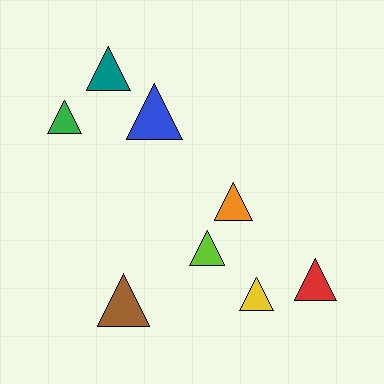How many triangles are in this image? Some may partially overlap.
There are 8 triangles.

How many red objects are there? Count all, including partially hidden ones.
There is 1 red object.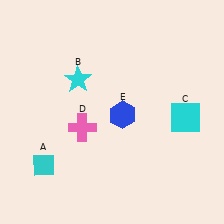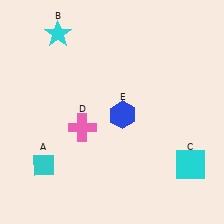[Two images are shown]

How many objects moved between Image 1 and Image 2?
2 objects moved between the two images.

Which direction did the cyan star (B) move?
The cyan star (B) moved up.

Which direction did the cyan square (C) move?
The cyan square (C) moved down.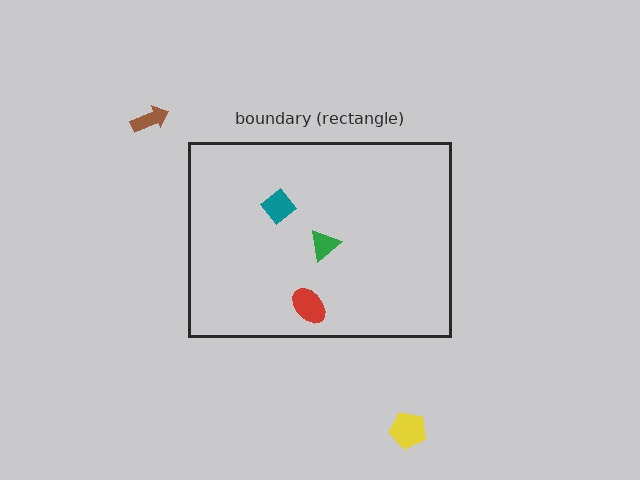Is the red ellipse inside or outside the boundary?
Inside.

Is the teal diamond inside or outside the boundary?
Inside.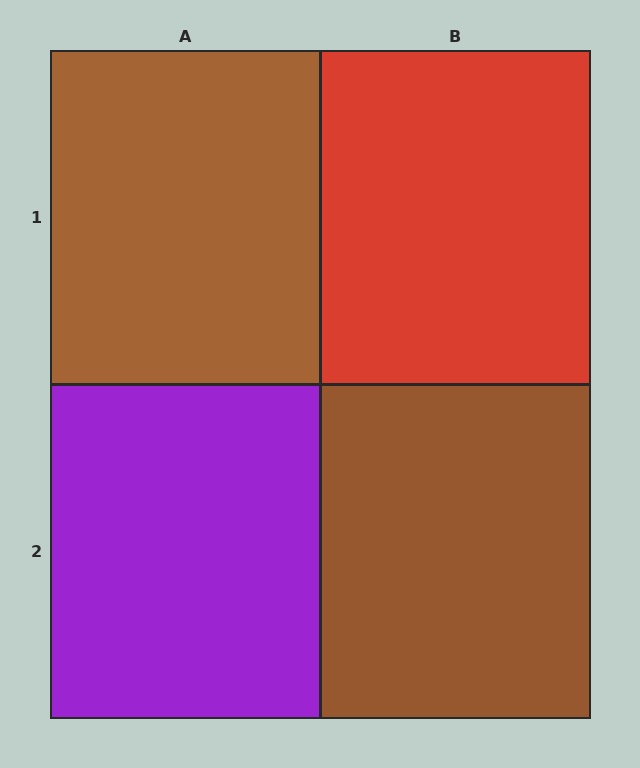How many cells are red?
1 cell is red.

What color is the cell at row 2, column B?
Brown.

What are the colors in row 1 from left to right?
Brown, red.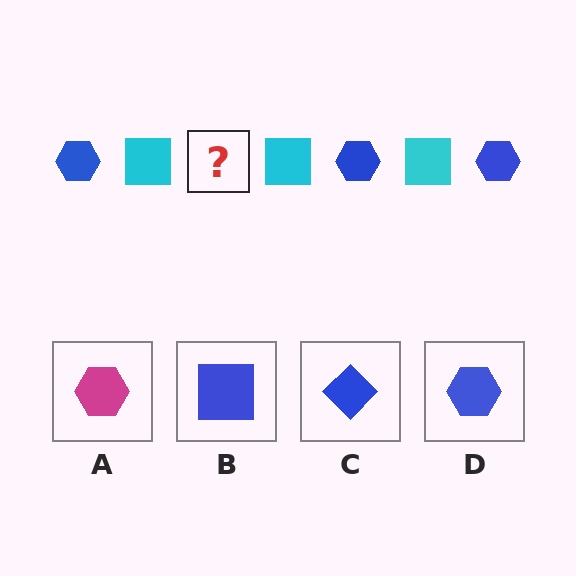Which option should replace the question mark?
Option D.